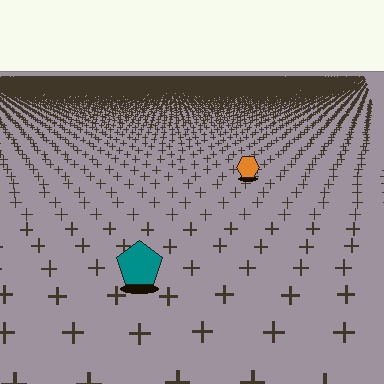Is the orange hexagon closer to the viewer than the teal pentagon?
No. The teal pentagon is closer — you can tell from the texture gradient: the ground texture is coarser near it.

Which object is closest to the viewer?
The teal pentagon is closest. The texture marks near it are larger and more spread out.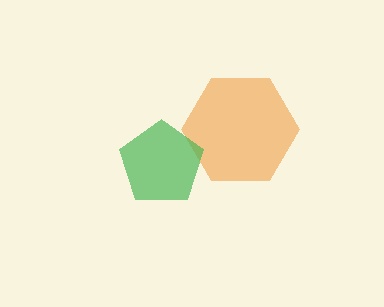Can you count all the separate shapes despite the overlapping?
Yes, there are 2 separate shapes.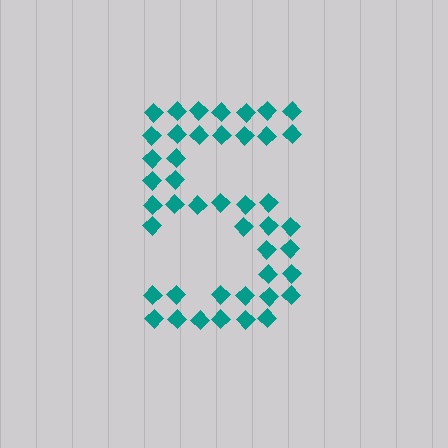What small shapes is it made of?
It is made of small diamonds.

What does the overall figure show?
The overall figure shows the digit 5.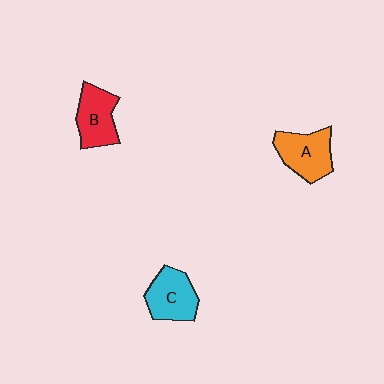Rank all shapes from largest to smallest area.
From largest to smallest: A (orange), C (cyan), B (red).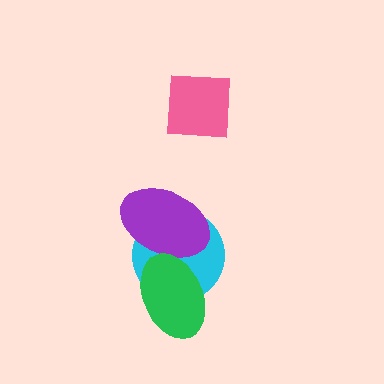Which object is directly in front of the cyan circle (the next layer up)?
The purple ellipse is directly in front of the cyan circle.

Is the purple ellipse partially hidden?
Yes, it is partially covered by another shape.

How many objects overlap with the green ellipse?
2 objects overlap with the green ellipse.